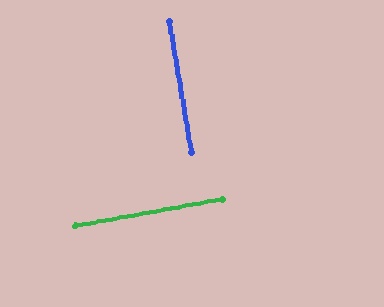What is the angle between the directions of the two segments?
Approximately 89 degrees.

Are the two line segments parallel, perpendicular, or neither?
Perpendicular — they meet at approximately 89°.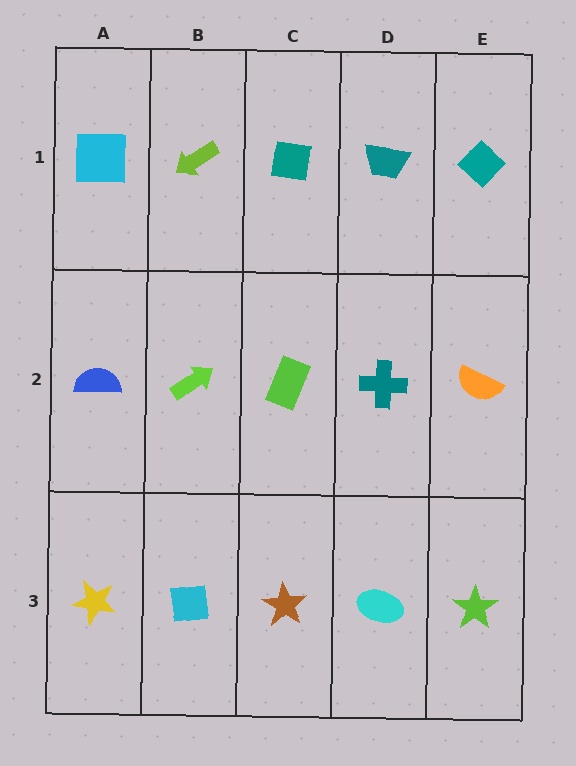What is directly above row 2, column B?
A lime arrow.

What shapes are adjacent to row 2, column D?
A teal trapezoid (row 1, column D), a cyan ellipse (row 3, column D), a lime rectangle (row 2, column C), an orange semicircle (row 2, column E).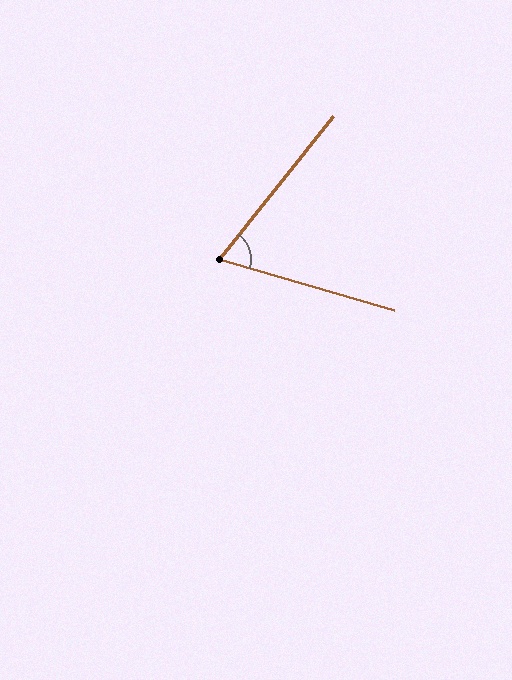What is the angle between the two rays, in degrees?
Approximately 68 degrees.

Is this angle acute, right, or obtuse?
It is acute.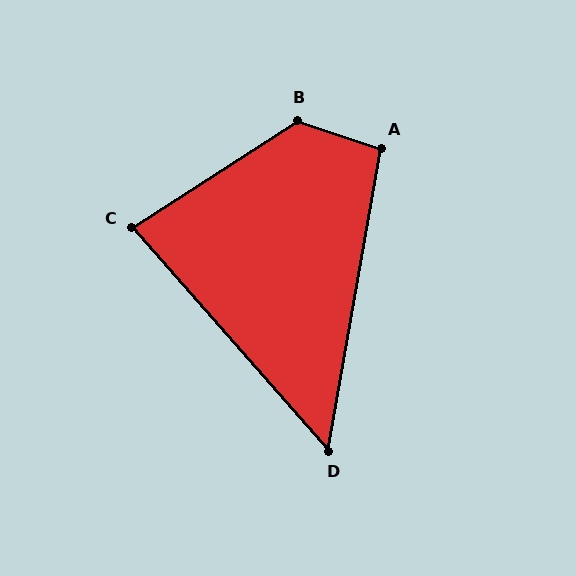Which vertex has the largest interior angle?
B, at approximately 129 degrees.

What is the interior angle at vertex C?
Approximately 81 degrees (acute).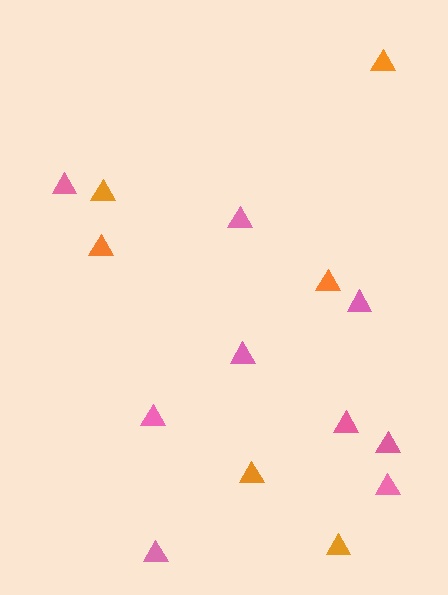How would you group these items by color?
There are 2 groups: one group of pink triangles (9) and one group of orange triangles (6).